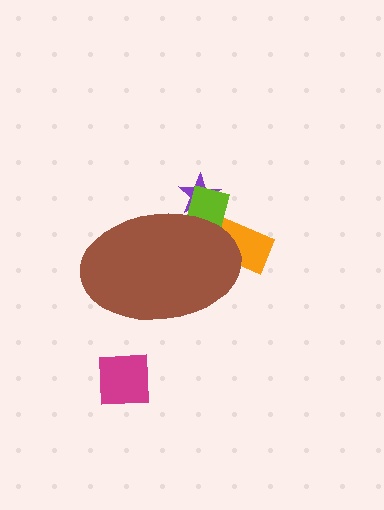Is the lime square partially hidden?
Yes, the lime square is partially hidden behind the brown ellipse.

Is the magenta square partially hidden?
No, the magenta square is fully visible.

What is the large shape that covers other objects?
A brown ellipse.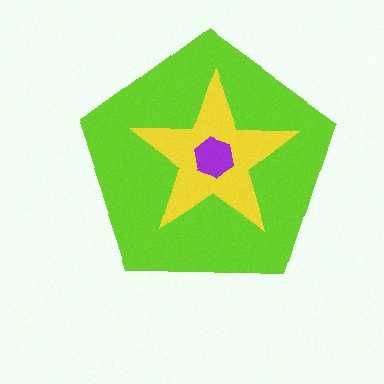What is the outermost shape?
The lime pentagon.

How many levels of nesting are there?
3.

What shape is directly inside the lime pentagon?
The yellow star.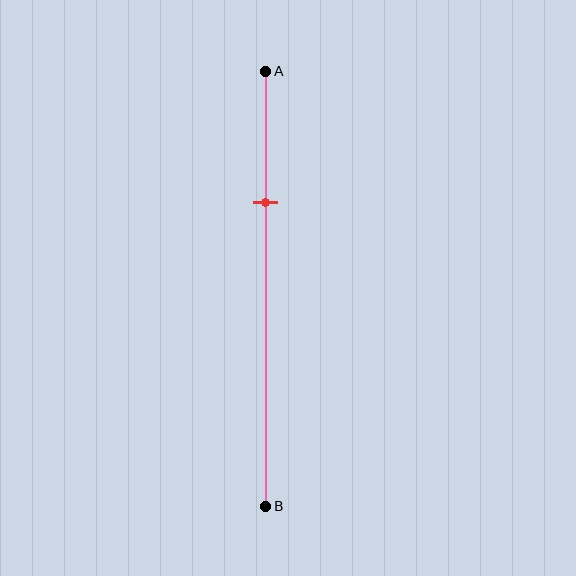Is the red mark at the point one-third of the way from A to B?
No, the mark is at about 30% from A, not at the 33% one-third point.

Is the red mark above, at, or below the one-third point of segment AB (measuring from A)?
The red mark is above the one-third point of segment AB.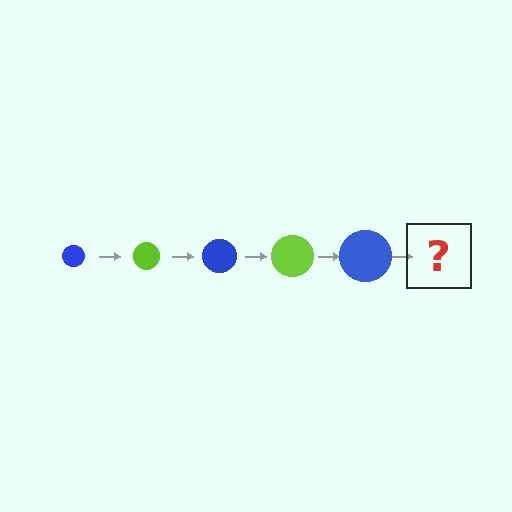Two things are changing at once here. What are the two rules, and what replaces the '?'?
The two rules are that the circle grows larger each step and the color cycles through blue and lime. The '?' should be a lime circle, larger than the previous one.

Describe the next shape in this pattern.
It should be a lime circle, larger than the previous one.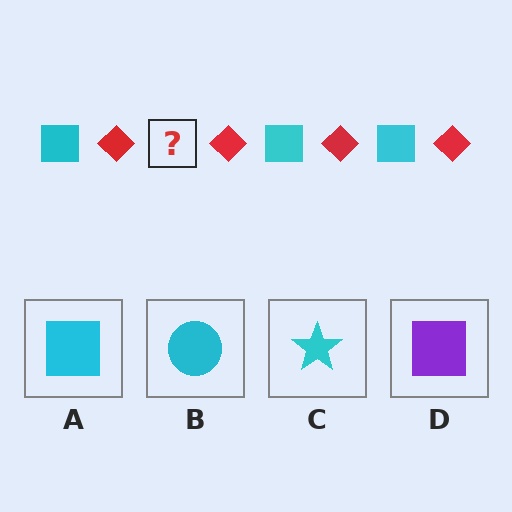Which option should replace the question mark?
Option A.